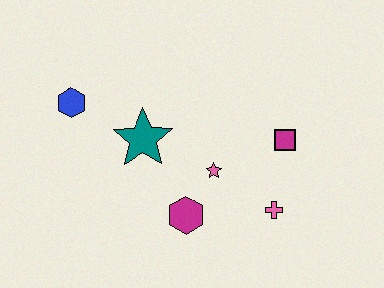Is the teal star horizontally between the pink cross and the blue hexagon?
Yes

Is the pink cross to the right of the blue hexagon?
Yes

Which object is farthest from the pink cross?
The blue hexagon is farthest from the pink cross.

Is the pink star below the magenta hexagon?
No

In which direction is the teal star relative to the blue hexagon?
The teal star is to the right of the blue hexagon.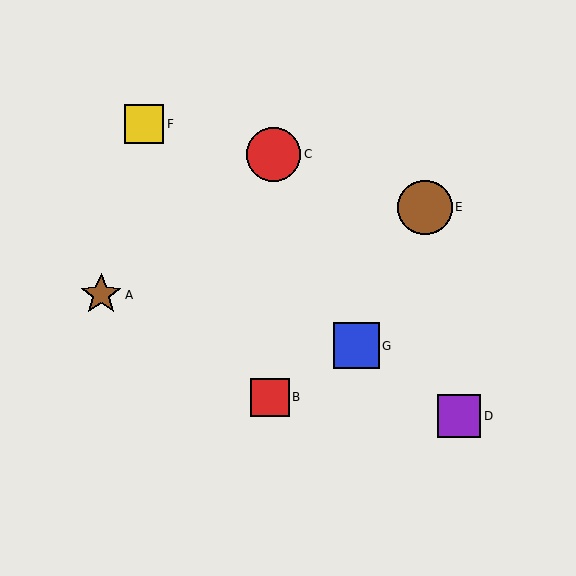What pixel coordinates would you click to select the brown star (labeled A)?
Click at (101, 295) to select the brown star A.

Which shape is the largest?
The brown circle (labeled E) is the largest.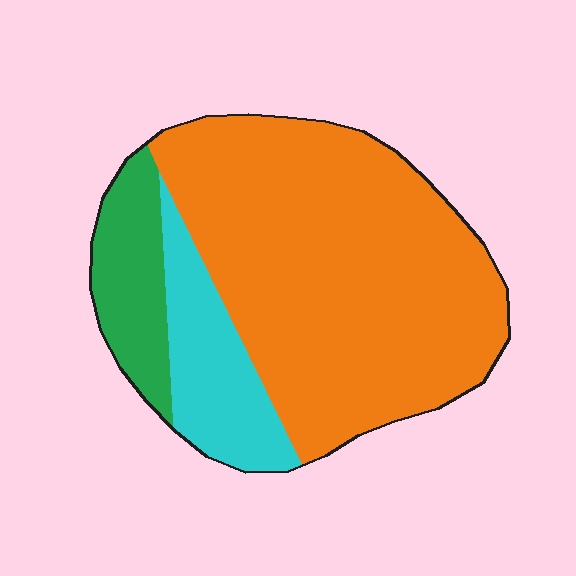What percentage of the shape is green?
Green takes up less than a sixth of the shape.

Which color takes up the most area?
Orange, at roughly 70%.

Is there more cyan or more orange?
Orange.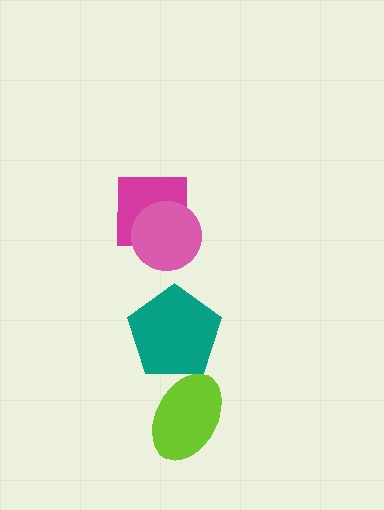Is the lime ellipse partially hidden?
No, no other shape covers it.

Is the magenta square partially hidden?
Yes, it is partially covered by another shape.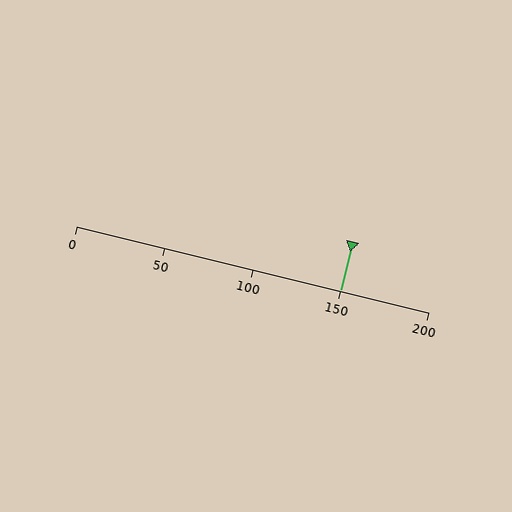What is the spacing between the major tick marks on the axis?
The major ticks are spaced 50 apart.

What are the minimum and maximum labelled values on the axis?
The axis runs from 0 to 200.